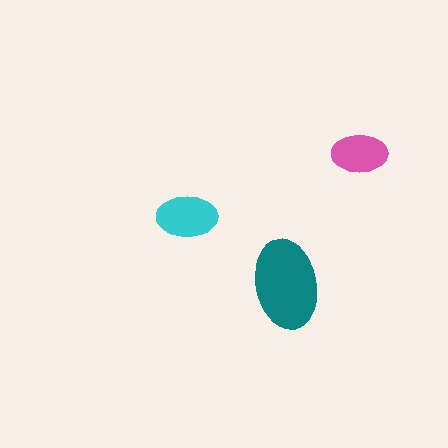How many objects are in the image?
There are 3 objects in the image.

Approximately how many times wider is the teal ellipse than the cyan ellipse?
About 1.5 times wider.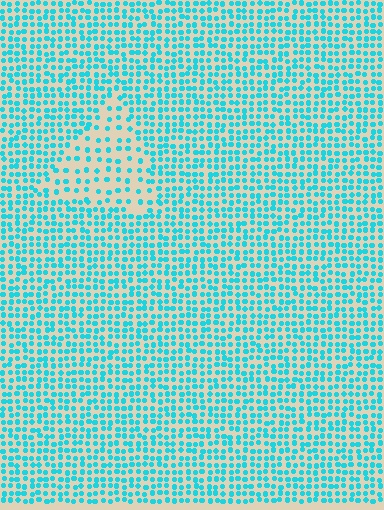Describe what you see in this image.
The image contains small cyan elements arranged at two different densities. A triangle-shaped region is visible where the elements are less densely packed than the surrounding area.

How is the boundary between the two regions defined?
The boundary is defined by a change in element density (approximately 2.1x ratio). All elements are the same color, size, and shape.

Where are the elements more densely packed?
The elements are more densely packed outside the triangle boundary.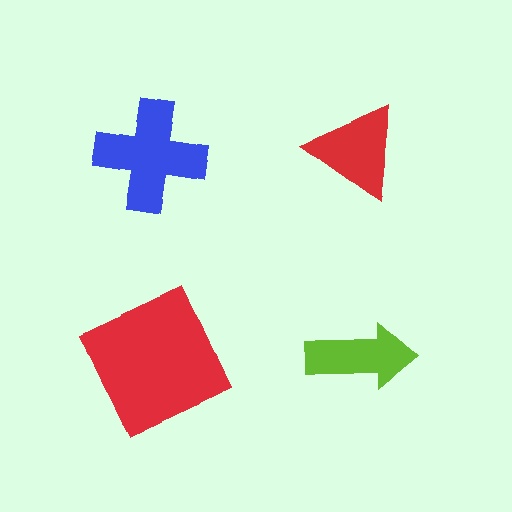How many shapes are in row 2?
2 shapes.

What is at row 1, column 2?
A red triangle.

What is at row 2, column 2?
A lime arrow.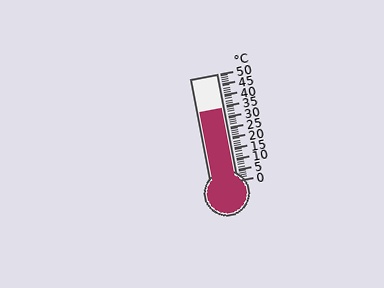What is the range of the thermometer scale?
The thermometer scale ranges from 0°C to 50°C.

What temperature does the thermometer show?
The thermometer shows approximately 34°C.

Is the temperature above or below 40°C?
The temperature is below 40°C.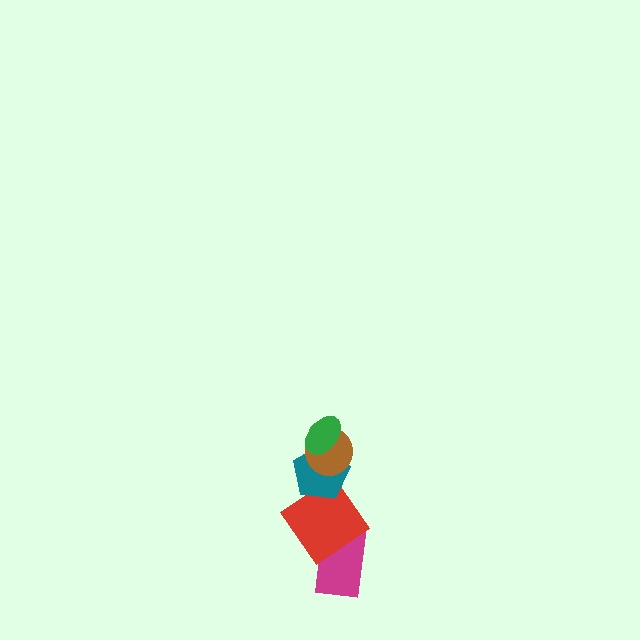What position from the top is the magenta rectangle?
The magenta rectangle is 5th from the top.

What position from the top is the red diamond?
The red diamond is 4th from the top.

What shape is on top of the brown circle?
The green ellipse is on top of the brown circle.